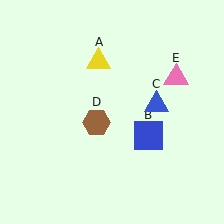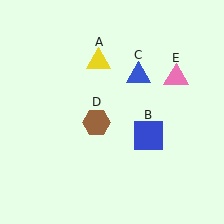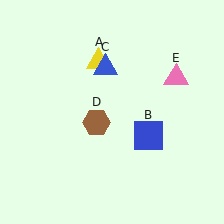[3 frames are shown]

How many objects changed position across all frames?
1 object changed position: blue triangle (object C).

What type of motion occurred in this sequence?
The blue triangle (object C) rotated counterclockwise around the center of the scene.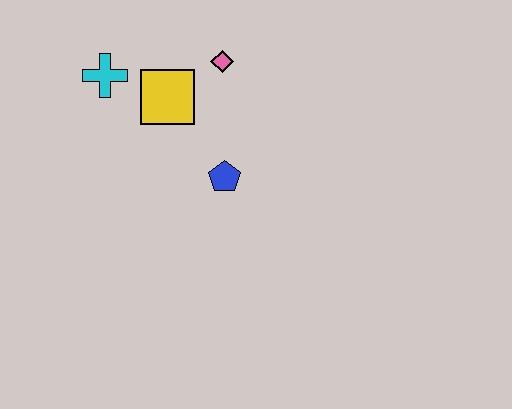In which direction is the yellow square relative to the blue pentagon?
The yellow square is above the blue pentagon.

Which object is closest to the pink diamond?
The yellow square is closest to the pink diamond.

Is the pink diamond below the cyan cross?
No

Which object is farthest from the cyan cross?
The blue pentagon is farthest from the cyan cross.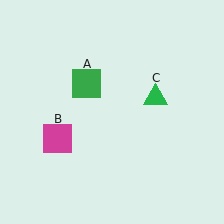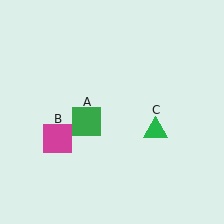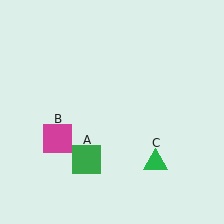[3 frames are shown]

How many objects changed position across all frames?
2 objects changed position: green square (object A), green triangle (object C).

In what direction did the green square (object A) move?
The green square (object A) moved down.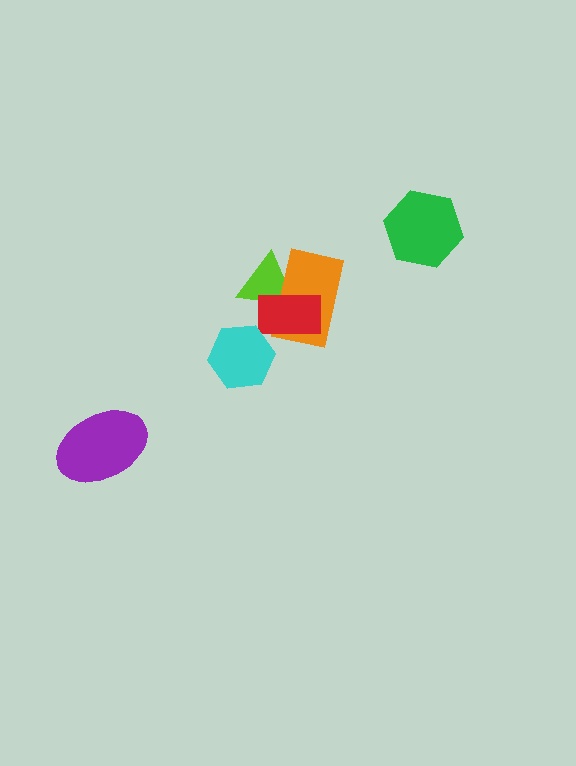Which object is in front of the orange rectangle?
The red rectangle is in front of the orange rectangle.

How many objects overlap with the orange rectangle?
2 objects overlap with the orange rectangle.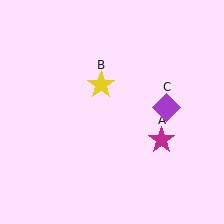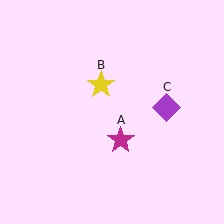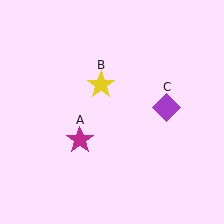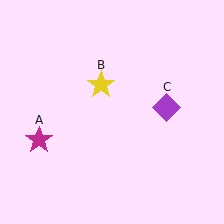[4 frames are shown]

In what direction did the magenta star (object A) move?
The magenta star (object A) moved left.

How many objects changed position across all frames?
1 object changed position: magenta star (object A).